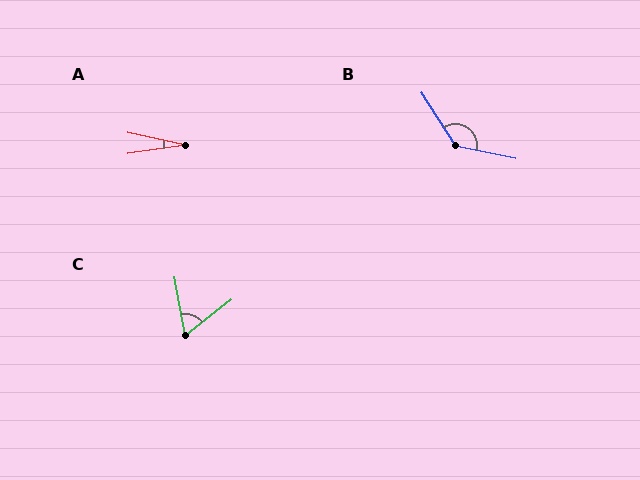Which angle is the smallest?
A, at approximately 21 degrees.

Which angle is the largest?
B, at approximately 135 degrees.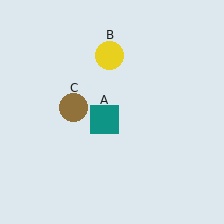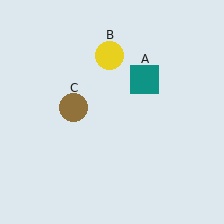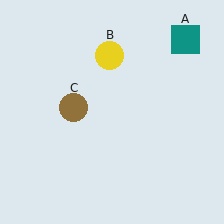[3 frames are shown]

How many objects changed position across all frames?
1 object changed position: teal square (object A).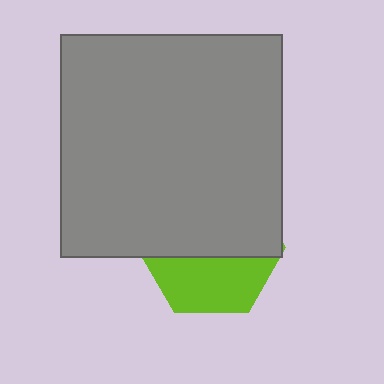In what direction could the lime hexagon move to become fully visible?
The lime hexagon could move down. That would shift it out from behind the gray square entirely.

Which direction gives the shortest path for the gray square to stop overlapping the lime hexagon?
Moving up gives the shortest separation.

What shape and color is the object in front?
The object in front is a gray square.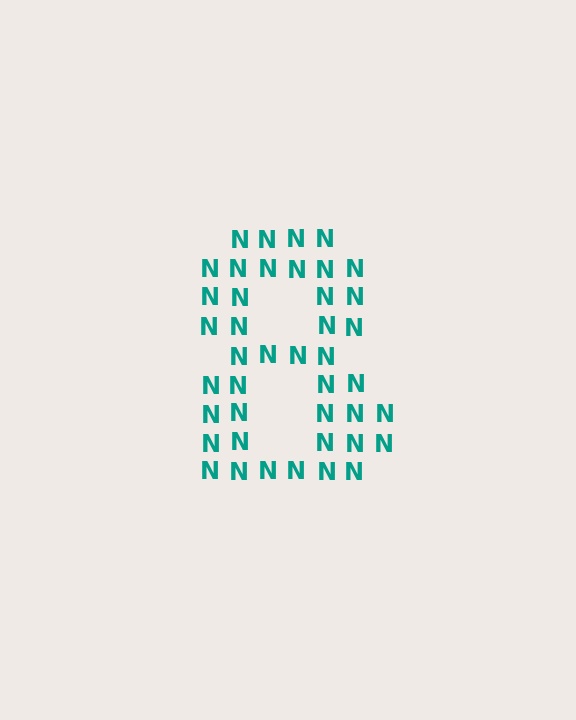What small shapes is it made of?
It is made of small letter N's.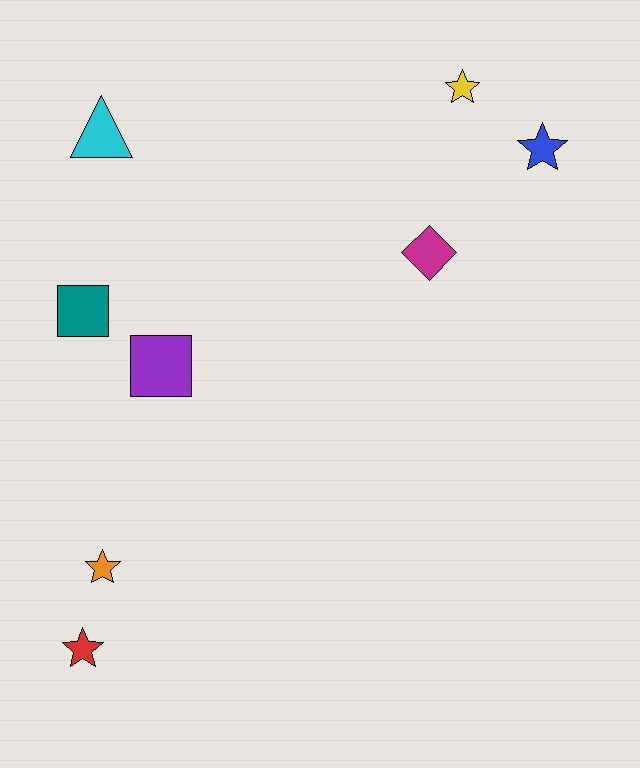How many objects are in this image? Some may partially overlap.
There are 8 objects.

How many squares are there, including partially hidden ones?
There are 2 squares.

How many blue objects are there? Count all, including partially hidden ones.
There is 1 blue object.